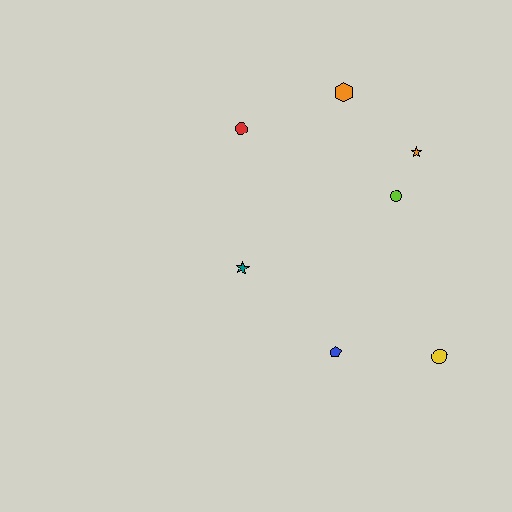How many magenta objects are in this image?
There are no magenta objects.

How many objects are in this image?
There are 7 objects.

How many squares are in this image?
There are no squares.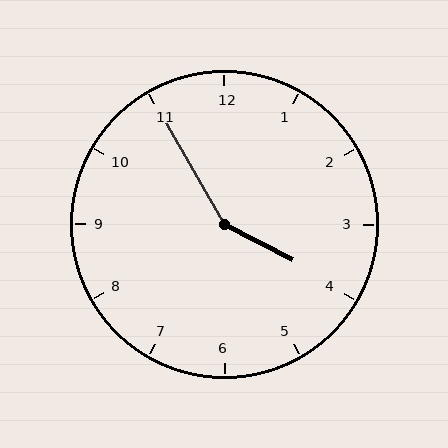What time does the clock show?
3:55.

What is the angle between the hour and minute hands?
Approximately 148 degrees.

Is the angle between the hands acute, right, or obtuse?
It is obtuse.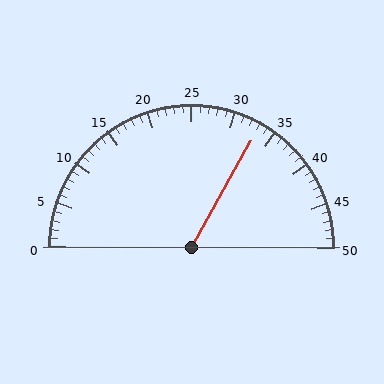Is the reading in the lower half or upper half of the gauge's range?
The reading is in the upper half of the range (0 to 50).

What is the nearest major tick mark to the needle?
The nearest major tick mark is 35.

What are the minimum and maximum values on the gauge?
The gauge ranges from 0 to 50.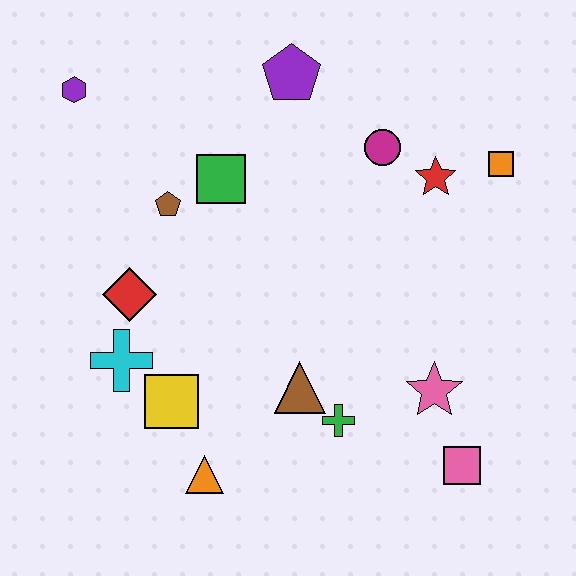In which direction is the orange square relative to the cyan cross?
The orange square is to the right of the cyan cross.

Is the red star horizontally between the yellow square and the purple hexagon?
No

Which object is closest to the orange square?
The red star is closest to the orange square.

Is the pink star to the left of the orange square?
Yes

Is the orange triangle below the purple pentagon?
Yes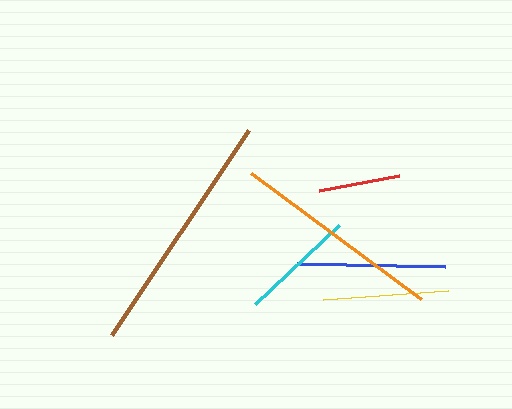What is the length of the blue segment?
The blue segment is approximately 148 pixels long.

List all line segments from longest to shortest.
From longest to shortest: brown, orange, blue, yellow, cyan, red.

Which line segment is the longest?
The brown line is the longest at approximately 247 pixels.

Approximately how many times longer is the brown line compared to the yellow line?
The brown line is approximately 2.0 times the length of the yellow line.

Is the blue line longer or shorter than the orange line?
The orange line is longer than the blue line.